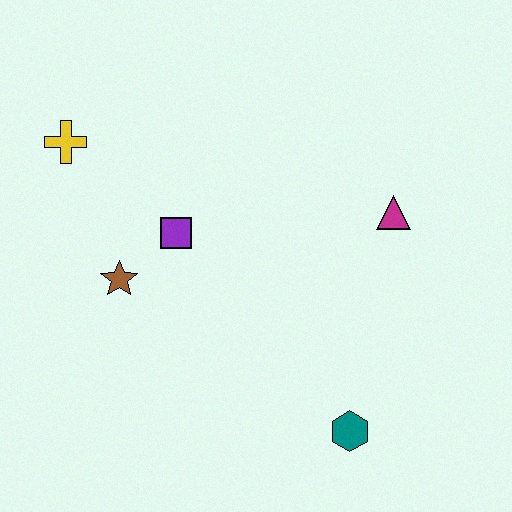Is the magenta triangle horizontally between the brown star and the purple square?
No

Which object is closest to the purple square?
The brown star is closest to the purple square.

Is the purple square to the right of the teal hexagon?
No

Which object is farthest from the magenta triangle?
The yellow cross is farthest from the magenta triangle.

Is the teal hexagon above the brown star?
No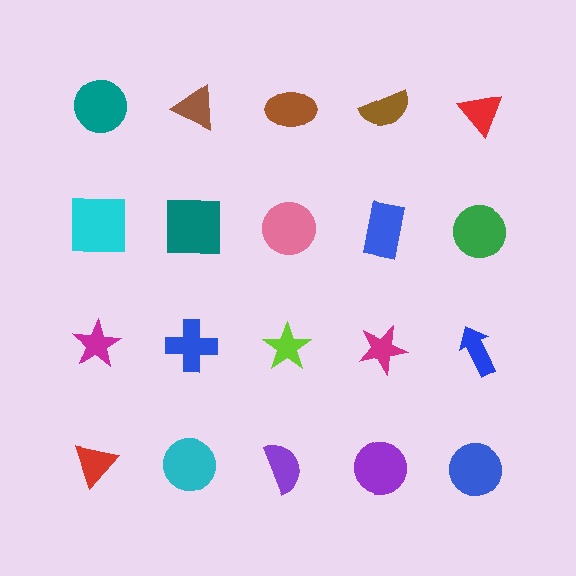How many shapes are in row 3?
5 shapes.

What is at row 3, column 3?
A lime star.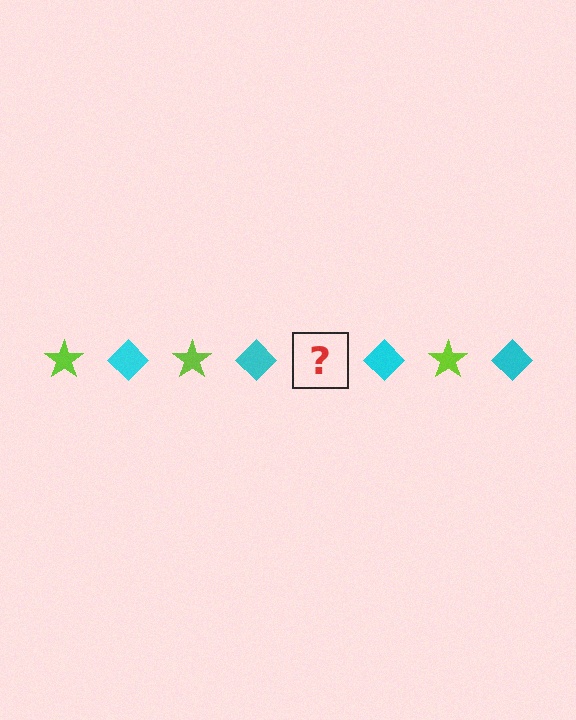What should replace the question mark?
The question mark should be replaced with a lime star.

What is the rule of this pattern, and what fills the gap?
The rule is that the pattern alternates between lime star and cyan diamond. The gap should be filled with a lime star.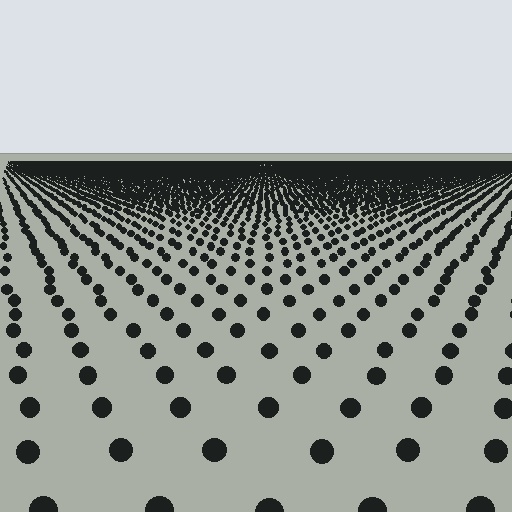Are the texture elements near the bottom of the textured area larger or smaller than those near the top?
Larger. Near the bottom, elements are closer to the viewer and appear at a bigger on-screen size.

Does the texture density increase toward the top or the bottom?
Density increases toward the top.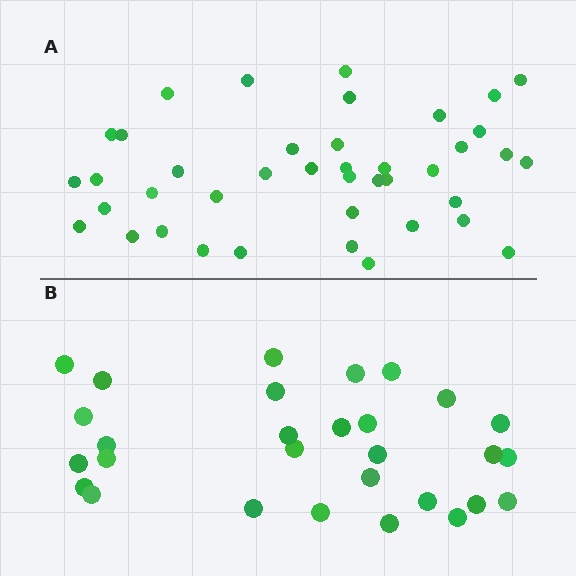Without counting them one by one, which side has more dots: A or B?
Region A (the top region) has more dots.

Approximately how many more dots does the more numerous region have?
Region A has roughly 12 or so more dots than region B.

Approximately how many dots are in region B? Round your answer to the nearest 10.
About 30 dots. (The exact count is 29, which rounds to 30.)